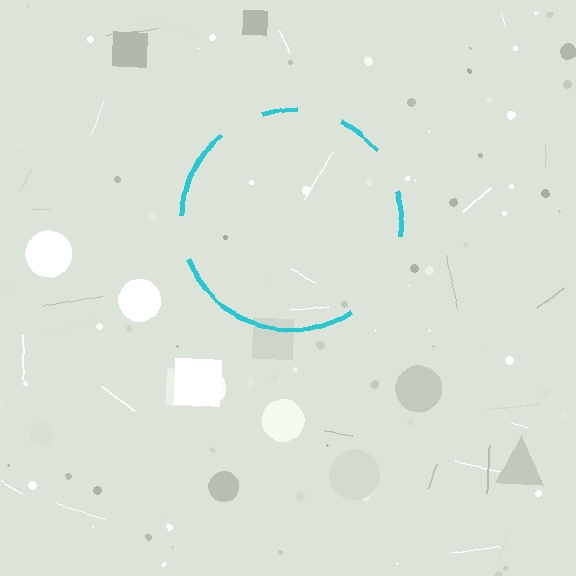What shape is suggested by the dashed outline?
The dashed outline suggests a circle.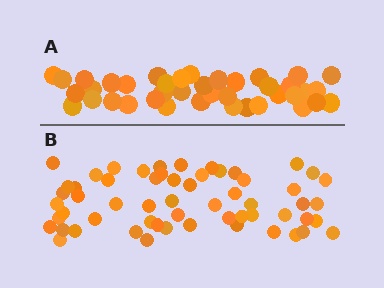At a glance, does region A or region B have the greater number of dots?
Region B (the bottom region) has more dots.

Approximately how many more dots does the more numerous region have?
Region B has approximately 20 more dots than region A.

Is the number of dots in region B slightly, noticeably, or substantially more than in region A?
Region B has substantially more. The ratio is roughly 1.4 to 1.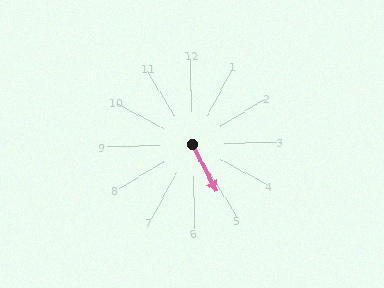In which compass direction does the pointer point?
Southeast.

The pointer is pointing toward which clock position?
Roughly 5 o'clock.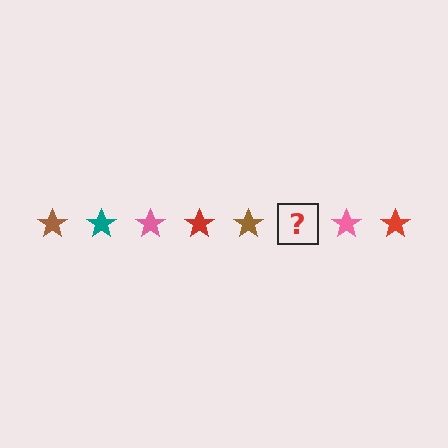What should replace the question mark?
The question mark should be replaced with a teal star.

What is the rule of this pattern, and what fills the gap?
The rule is that the pattern cycles through brown, teal, pink, red stars. The gap should be filled with a teal star.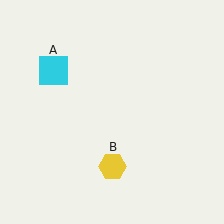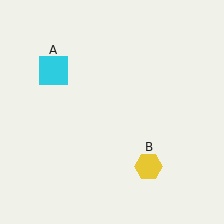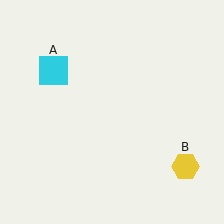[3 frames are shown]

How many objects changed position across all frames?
1 object changed position: yellow hexagon (object B).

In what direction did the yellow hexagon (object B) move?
The yellow hexagon (object B) moved right.